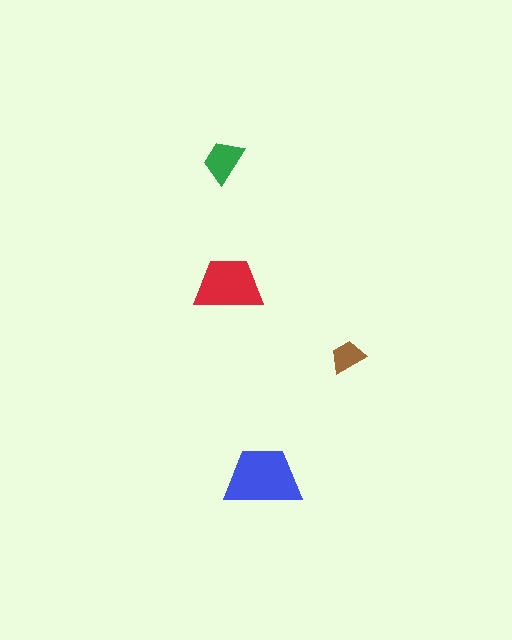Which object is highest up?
The green trapezoid is topmost.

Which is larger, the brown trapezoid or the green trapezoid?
The green one.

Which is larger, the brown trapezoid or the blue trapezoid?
The blue one.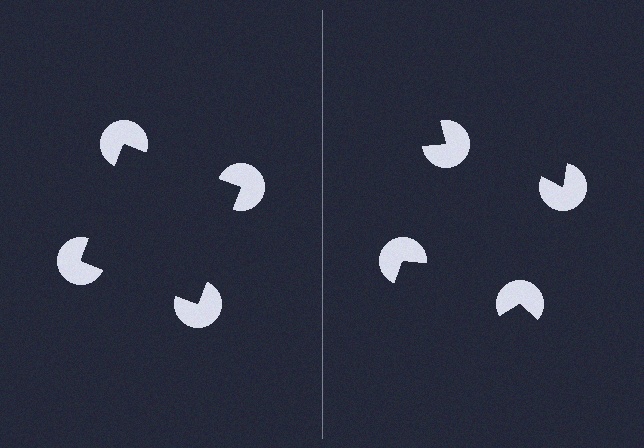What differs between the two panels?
The pac-man discs are positioned identically on both sides; only the wedge orientations differ. On the left they align to a square; on the right they are misaligned.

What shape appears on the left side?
An illusory square.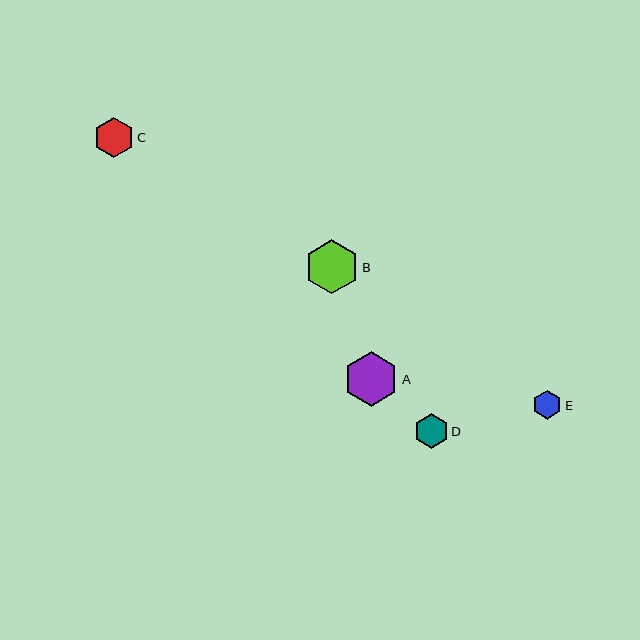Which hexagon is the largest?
Hexagon A is the largest with a size of approximately 55 pixels.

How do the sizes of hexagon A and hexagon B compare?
Hexagon A and hexagon B are approximately the same size.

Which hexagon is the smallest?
Hexagon E is the smallest with a size of approximately 29 pixels.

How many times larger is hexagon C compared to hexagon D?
Hexagon C is approximately 1.2 times the size of hexagon D.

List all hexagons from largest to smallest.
From largest to smallest: A, B, C, D, E.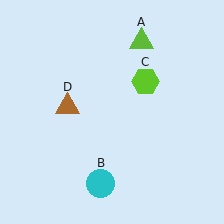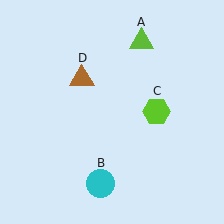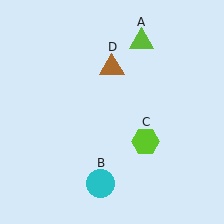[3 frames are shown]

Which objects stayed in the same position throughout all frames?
Lime triangle (object A) and cyan circle (object B) remained stationary.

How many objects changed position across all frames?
2 objects changed position: lime hexagon (object C), brown triangle (object D).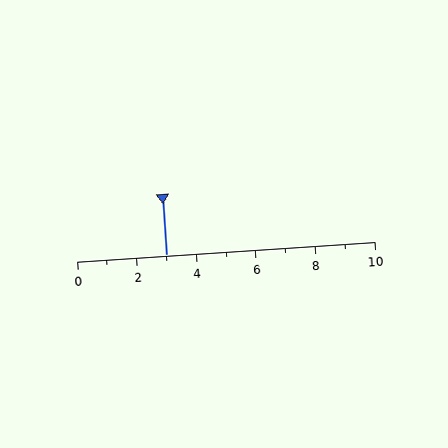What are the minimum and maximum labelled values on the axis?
The axis runs from 0 to 10.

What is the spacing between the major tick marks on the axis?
The major ticks are spaced 2 apart.